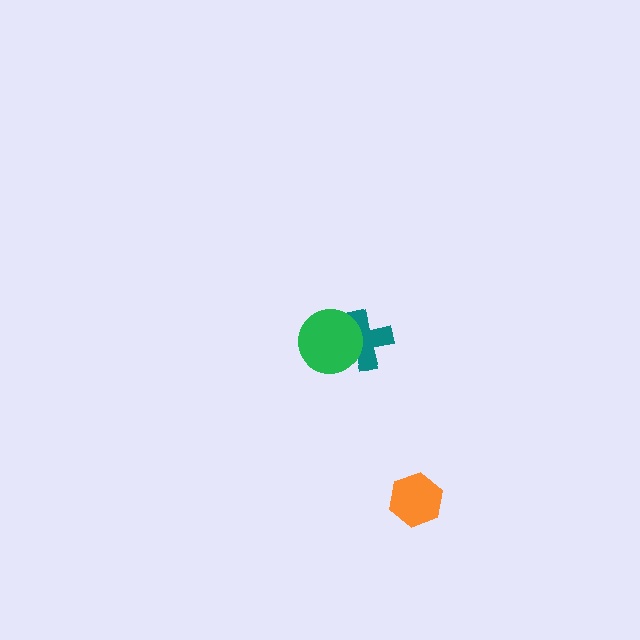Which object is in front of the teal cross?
The green circle is in front of the teal cross.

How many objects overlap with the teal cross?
1 object overlaps with the teal cross.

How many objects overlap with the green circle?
1 object overlaps with the green circle.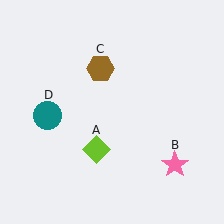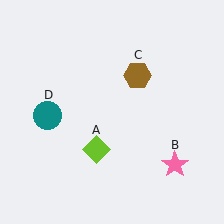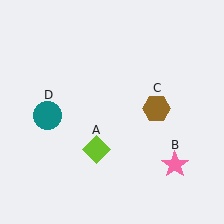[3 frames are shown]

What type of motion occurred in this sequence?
The brown hexagon (object C) rotated clockwise around the center of the scene.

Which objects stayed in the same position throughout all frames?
Lime diamond (object A) and pink star (object B) and teal circle (object D) remained stationary.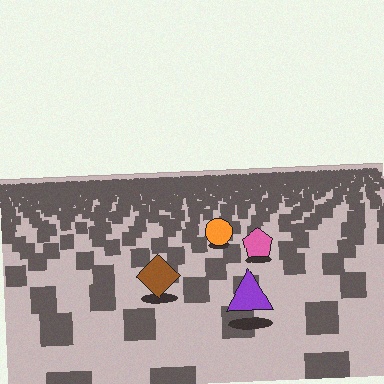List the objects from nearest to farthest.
From nearest to farthest: the purple triangle, the brown diamond, the pink pentagon, the orange circle.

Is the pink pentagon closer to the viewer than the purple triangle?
No. The purple triangle is closer — you can tell from the texture gradient: the ground texture is coarser near it.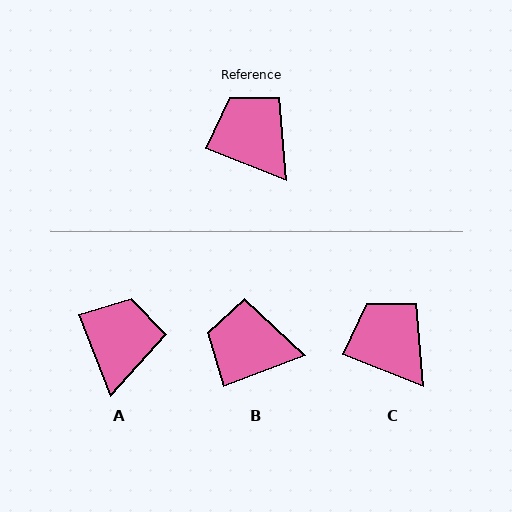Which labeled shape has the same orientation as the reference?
C.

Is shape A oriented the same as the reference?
No, it is off by about 47 degrees.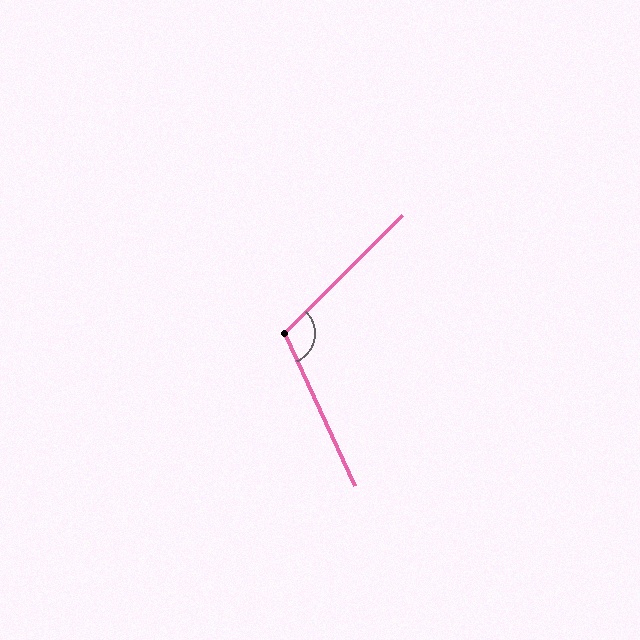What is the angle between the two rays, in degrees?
Approximately 110 degrees.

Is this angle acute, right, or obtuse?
It is obtuse.